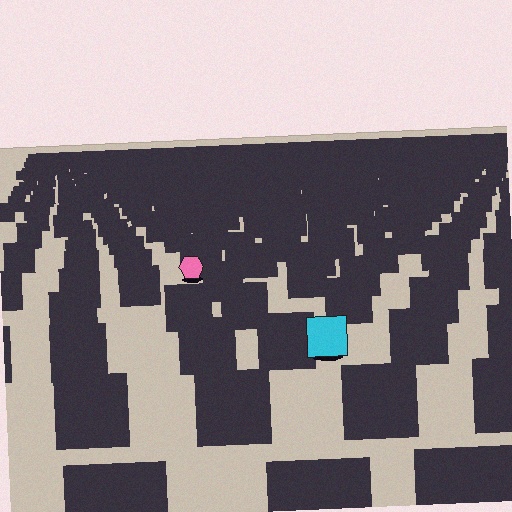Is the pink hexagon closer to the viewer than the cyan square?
No. The cyan square is closer — you can tell from the texture gradient: the ground texture is coarser near it.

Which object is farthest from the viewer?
The pink hexagon is farthest from the viewer. It appears smaller and the ground texture around it is denser.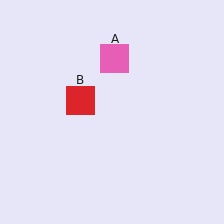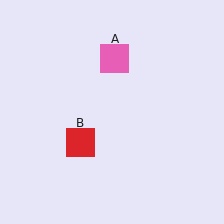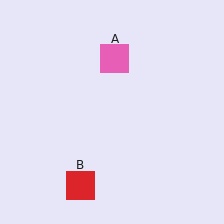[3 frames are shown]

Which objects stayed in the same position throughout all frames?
Pink square (object A) remained stationary.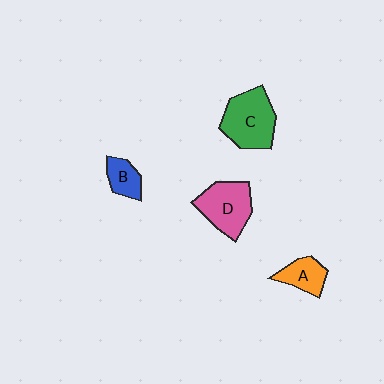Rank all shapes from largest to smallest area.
From largest to smallest: C (green), D (pink), A (orange), B (blue).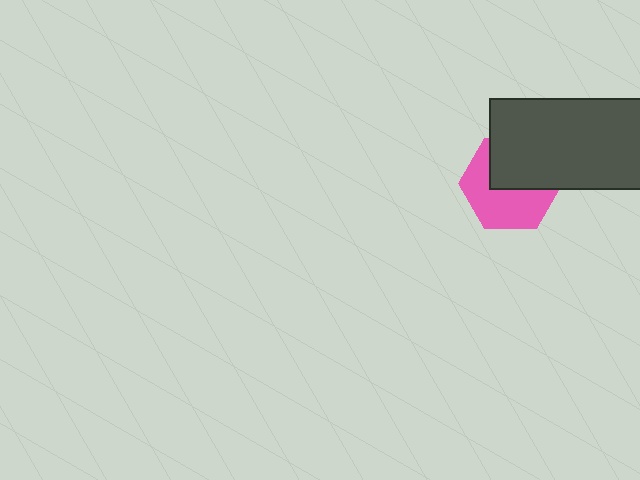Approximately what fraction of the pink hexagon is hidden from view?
Roughly 44% of the pink hexagon is hidden behind the dark gray rectangle.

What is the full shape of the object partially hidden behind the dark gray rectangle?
The partially hidden object is a pink hexagon.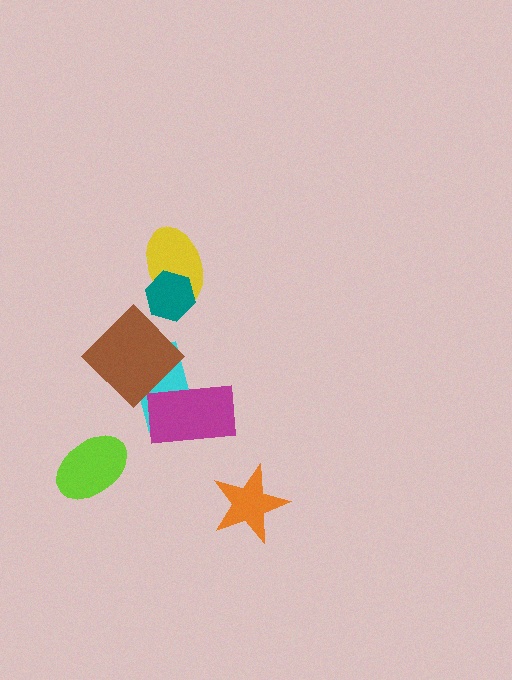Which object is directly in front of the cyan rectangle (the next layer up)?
The magenta rectangle is directly in front of the cyan rectangle.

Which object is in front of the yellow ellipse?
The teal hexagon is in front of the yellow ellipse.